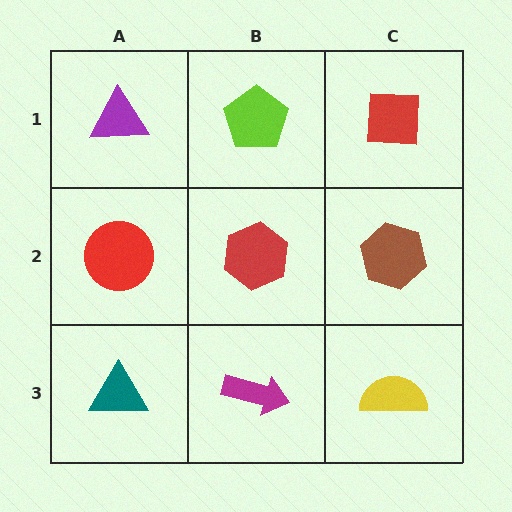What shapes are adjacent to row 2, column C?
A red square (row 1, column C), a yellow semicircle (row 3, column C), a red hexagon (row 2, column B).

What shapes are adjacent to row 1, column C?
A brown hexagon (row 2, column C), a lime pentagon (row 1, column B).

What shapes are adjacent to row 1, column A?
A red circle (row 2, column A), a lime pentagon (row 1, column B).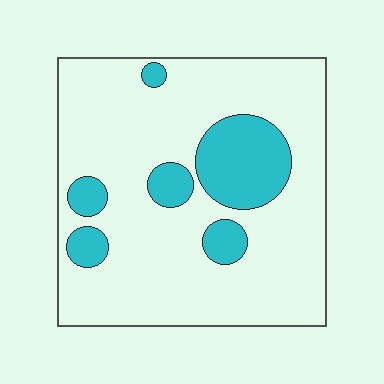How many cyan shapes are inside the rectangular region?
6.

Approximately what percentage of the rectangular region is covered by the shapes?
Approximately 20%.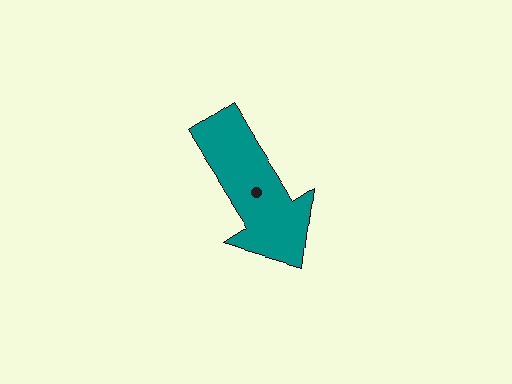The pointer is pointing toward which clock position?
Roughly 5 o'clock.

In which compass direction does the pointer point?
Southeast.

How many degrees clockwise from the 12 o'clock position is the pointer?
Approximately 147 degrees.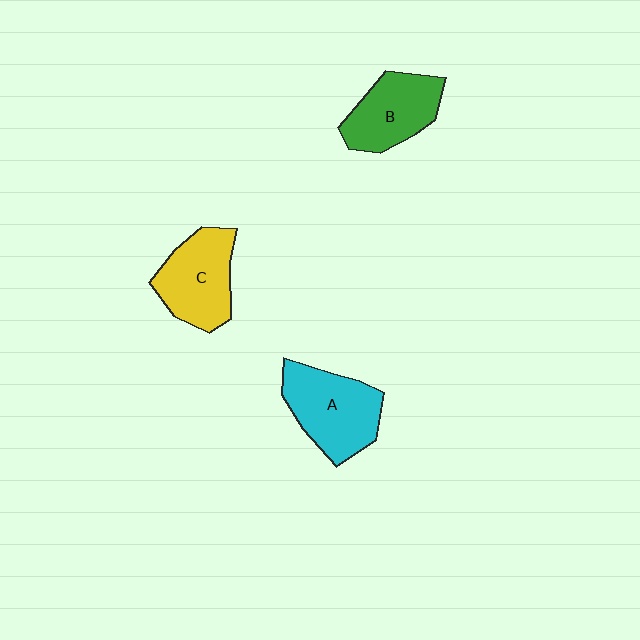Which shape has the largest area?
Shape A (cyan).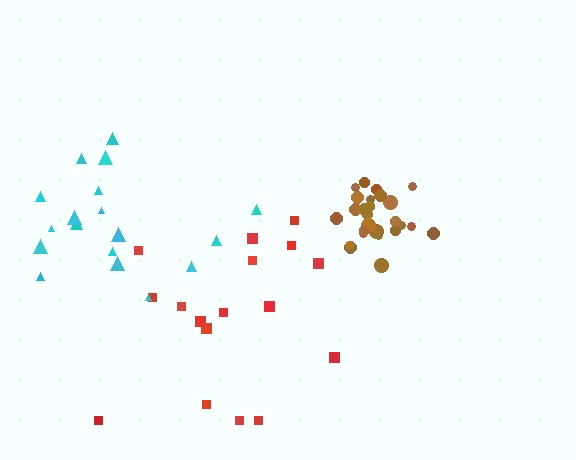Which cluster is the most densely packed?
Brown.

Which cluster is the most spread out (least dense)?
Red.